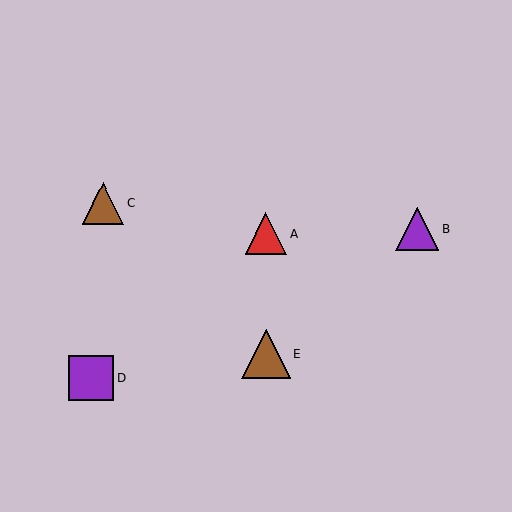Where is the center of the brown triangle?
The center of the brown triangle is at (266, 354).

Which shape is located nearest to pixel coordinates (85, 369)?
The purple square (labeled D) at (91, 378) is nearest to that location.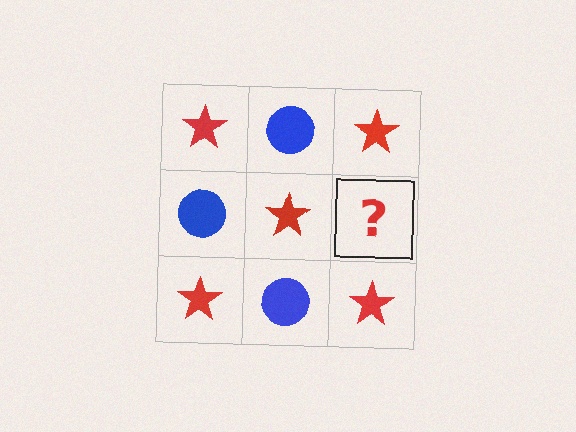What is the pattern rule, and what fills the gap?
The rule is that it alternates red star and blue circle in a checkerboard pattern. The gap should be filled with a blue circle.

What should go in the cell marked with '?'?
The missing cell should contain a blue circle.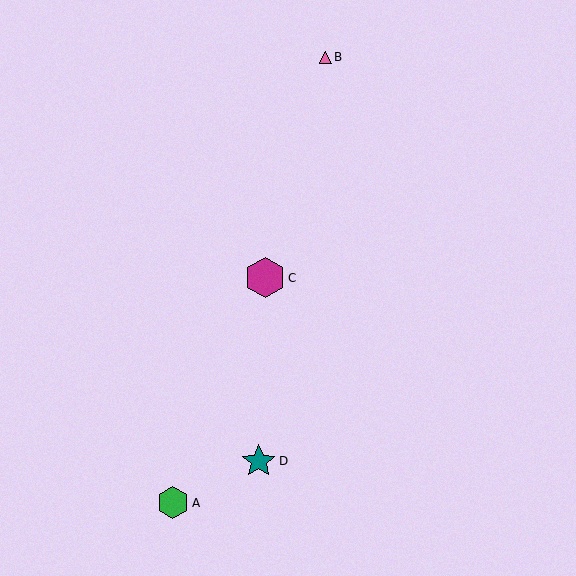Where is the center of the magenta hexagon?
The center of the magenta hexagon is at (265, 278).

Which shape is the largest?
The magenta hexagon (labeled C) is the largest.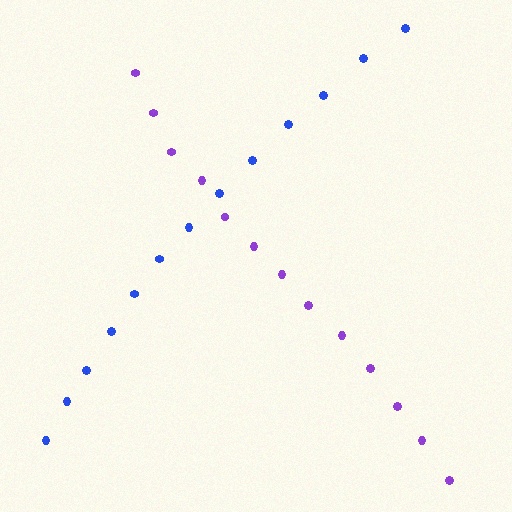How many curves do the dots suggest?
There are 2 distinct paths.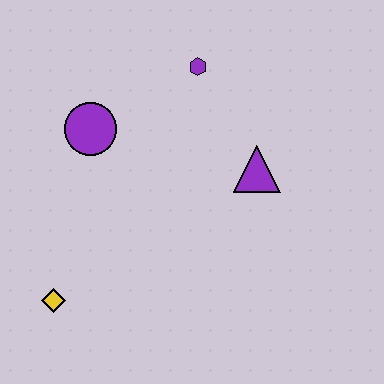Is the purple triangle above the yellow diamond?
Yes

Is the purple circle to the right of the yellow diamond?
Yes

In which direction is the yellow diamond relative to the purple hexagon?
The yellow diamond is below the purple hexagon.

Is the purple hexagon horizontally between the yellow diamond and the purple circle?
No